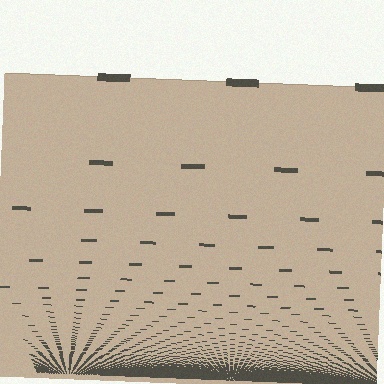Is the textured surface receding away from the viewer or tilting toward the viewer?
The surface appears to tilt toward the viewer. Texture elements get larger and sparser toward the top.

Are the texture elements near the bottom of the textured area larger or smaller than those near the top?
Smaller. The gradient is inverted — elements near the bottom are smaller and denser.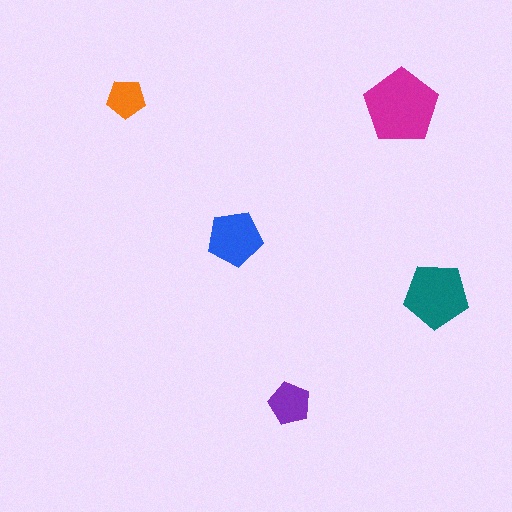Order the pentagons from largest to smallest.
the magenta one, the teal one, the blue one, the purple one, the orange one.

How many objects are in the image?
There are 5 objects in the image.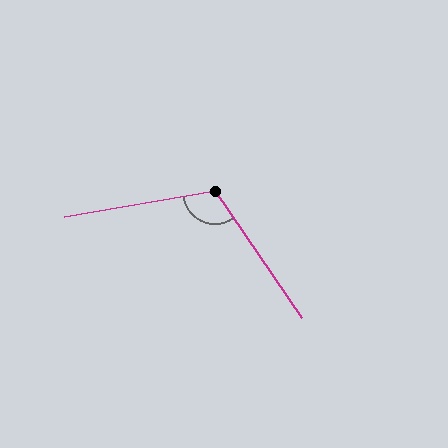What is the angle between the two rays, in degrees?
Approximately 115 degrees.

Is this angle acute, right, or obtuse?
It is obtuse.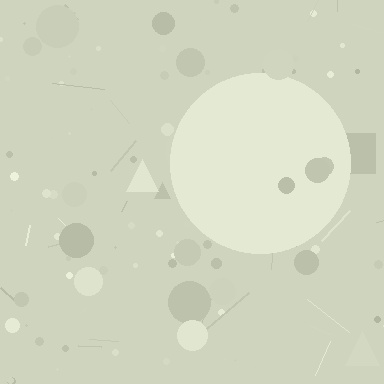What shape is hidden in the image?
A circle is hidden in the image.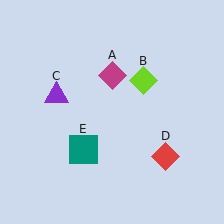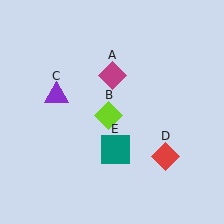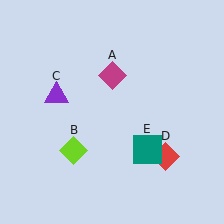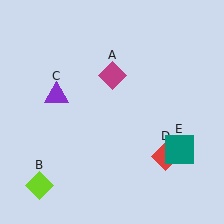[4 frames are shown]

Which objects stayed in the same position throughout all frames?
Magenta diamond (object A) and purple triangle (object C) and red diamond (object D) remained stationary.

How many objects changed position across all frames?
2 objects changed position: lime diamond (object B), teal square (object E).